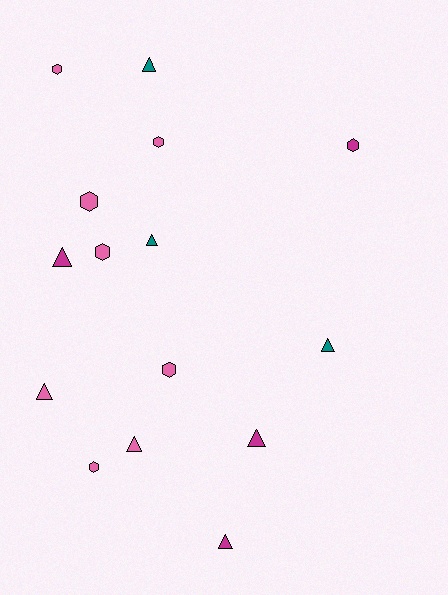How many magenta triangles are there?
There are 3 magenta triangles.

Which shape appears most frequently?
Triangle, with 8 objects.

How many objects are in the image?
There are 15 objects.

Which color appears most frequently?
Pink, with 8 objects.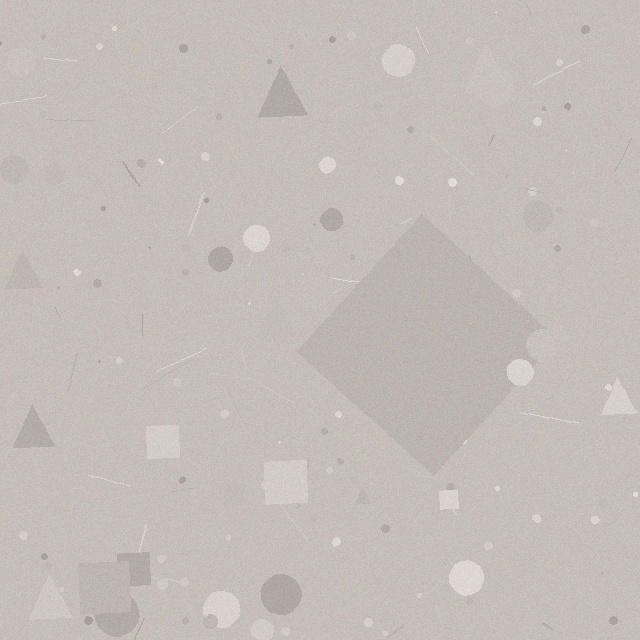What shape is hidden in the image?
A diamond is hidden in the image.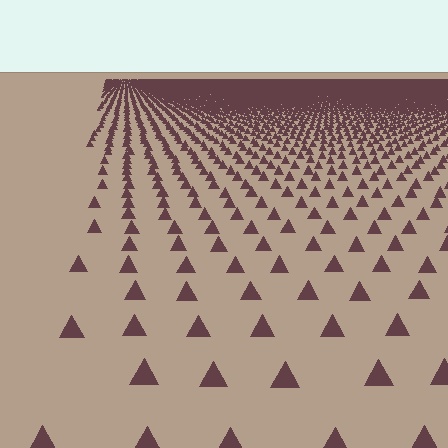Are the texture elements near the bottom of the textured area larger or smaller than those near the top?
Larger. Near the bottom, elements are closer to the viewer and appear at a bigger on-screen size.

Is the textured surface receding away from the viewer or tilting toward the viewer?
The surface is receding away from the viewer. Texture elements get smaller and denser toward the top.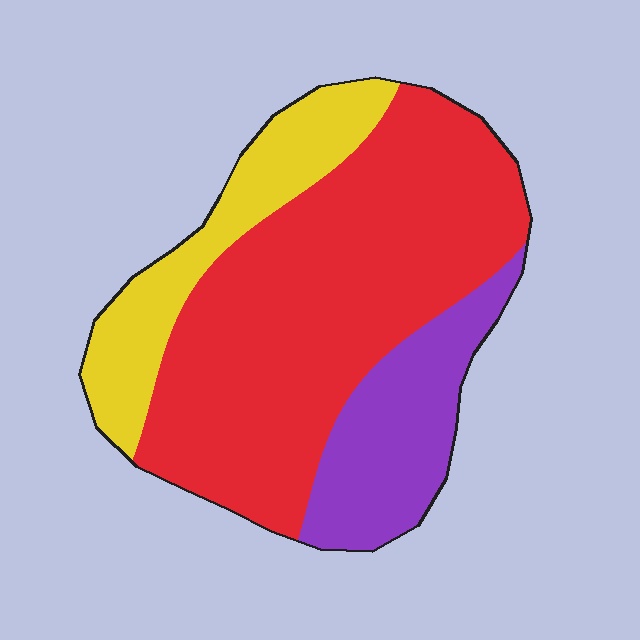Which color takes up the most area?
Red, at roughly 60%.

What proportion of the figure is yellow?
Yellow takes up between a sixth and a third of the figure.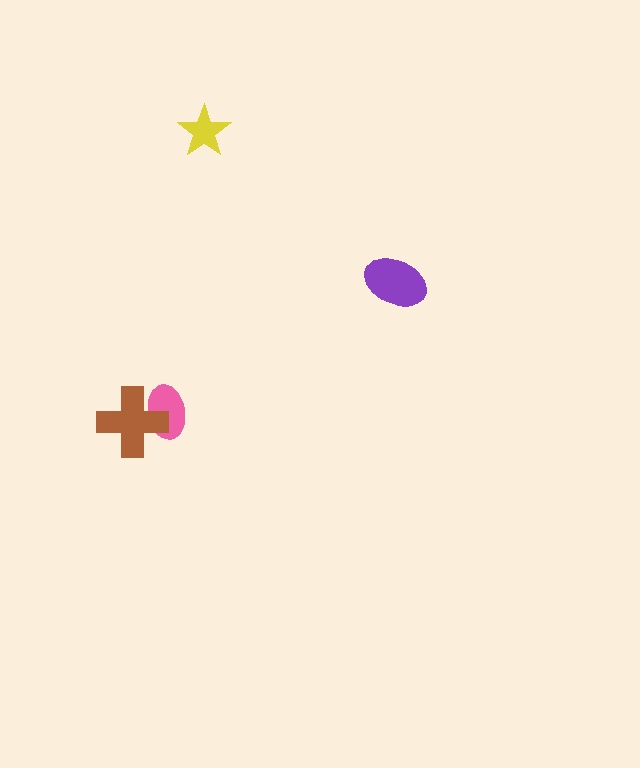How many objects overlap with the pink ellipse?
1 object overlaps with the pink ellipse.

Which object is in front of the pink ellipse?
The brown cross is in front of the pink ellipse.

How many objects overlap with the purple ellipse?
0 objects overlap with the purple ellipse.